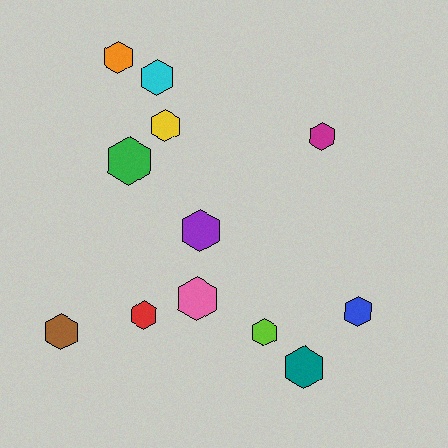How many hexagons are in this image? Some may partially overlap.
There are 12 hexagons.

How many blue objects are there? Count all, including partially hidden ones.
There is 1 blue object.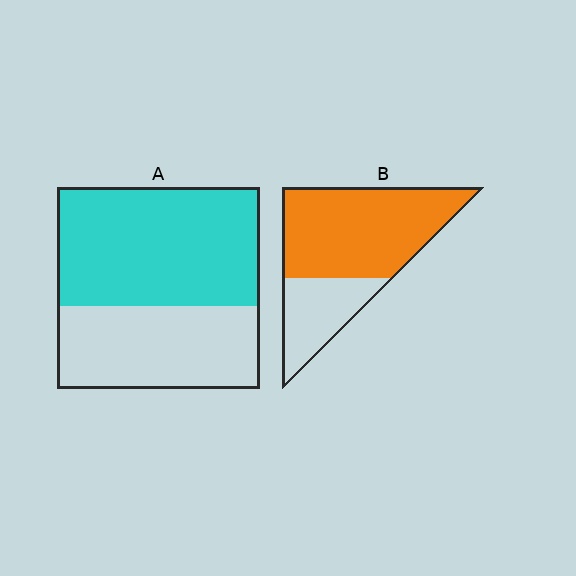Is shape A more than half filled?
Yes.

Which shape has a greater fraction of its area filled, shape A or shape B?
Shape B.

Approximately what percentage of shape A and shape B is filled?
A is approximately 60% and B is approximately 70%.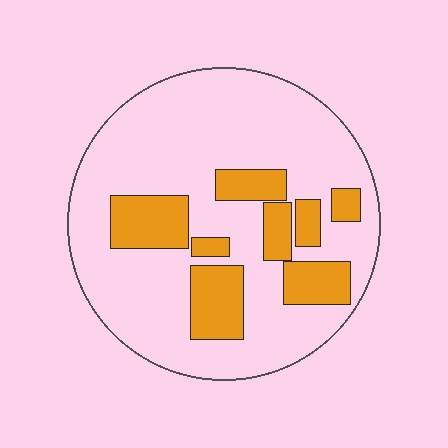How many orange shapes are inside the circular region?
8.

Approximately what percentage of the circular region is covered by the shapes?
Approximately 25%.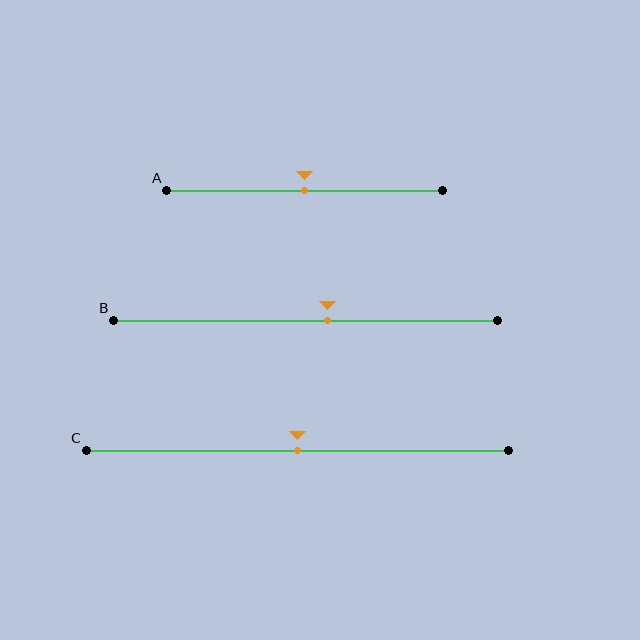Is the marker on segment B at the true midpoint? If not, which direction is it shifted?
No, the marker on segment B is shifted to the right by about 6% of the segment length.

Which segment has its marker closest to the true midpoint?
Segment A has its marker closest to the true midpoint.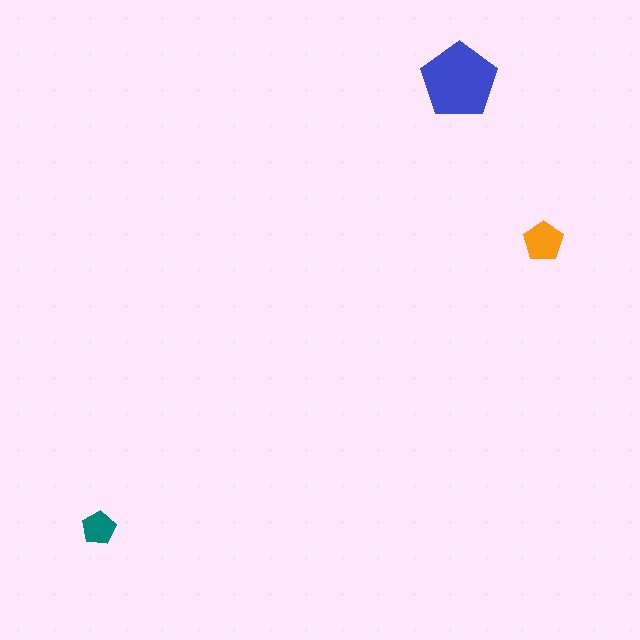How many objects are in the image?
There are 3 objects in the image.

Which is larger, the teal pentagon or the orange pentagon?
The orange one.